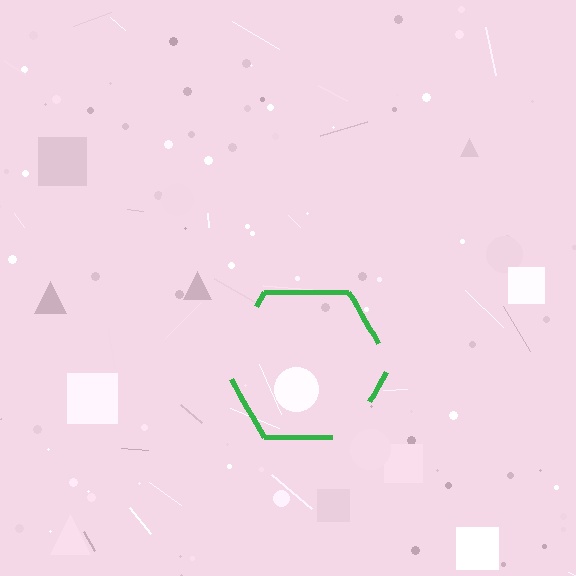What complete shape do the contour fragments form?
The contour fragments form a hexagon.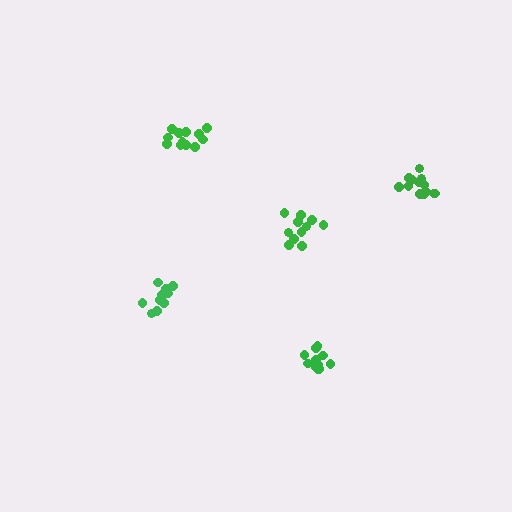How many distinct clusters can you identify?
There are 5 distinct clusters.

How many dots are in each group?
Group 1: 11 dots, Group 2: 13 dots, Group 3: 13 dots, Group 4: 10 dots, Group 5: 11 dots (58 total).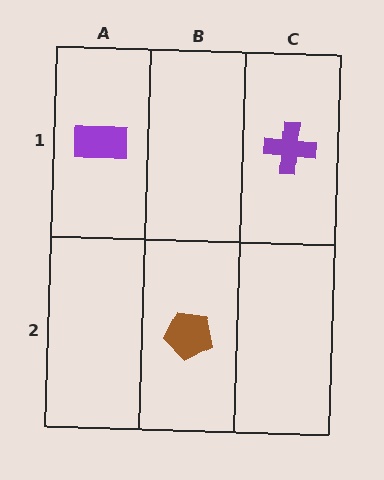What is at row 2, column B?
A brown pentagon.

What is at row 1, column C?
A purple cross.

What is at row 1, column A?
A purple rectangle.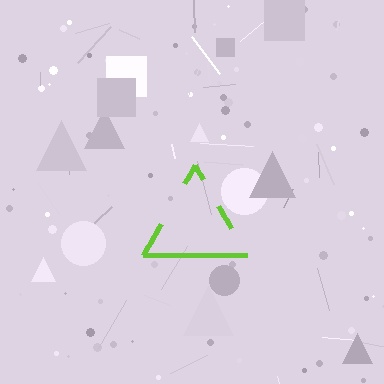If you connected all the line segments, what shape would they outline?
They would outline a triangle.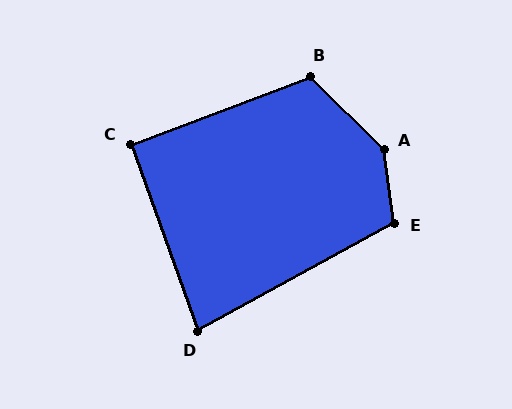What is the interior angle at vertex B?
Approximately 114 degrees (obtuse).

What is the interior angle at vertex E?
Approximately 111 degrees (obtuse).